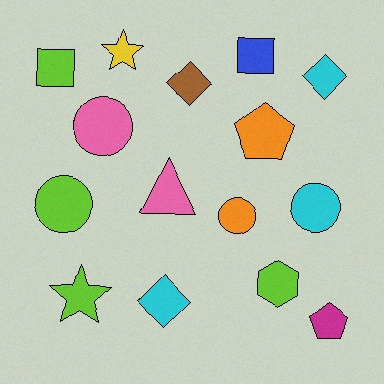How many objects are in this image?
There are 15 objects.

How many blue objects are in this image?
There is 1 blue object.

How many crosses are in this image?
There are no crosses.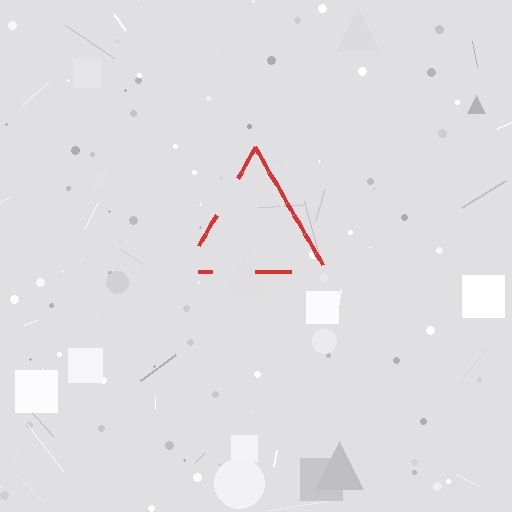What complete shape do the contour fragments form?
The contour fragments form a triangle.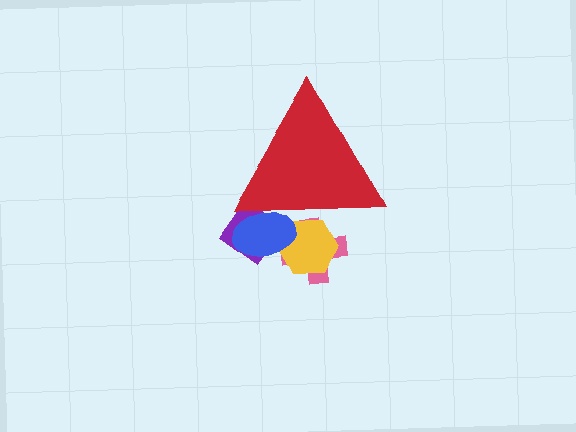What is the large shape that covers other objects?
A red triangle.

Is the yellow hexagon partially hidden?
Yes, the yellow hexagon is partially hidden behind the red triangle.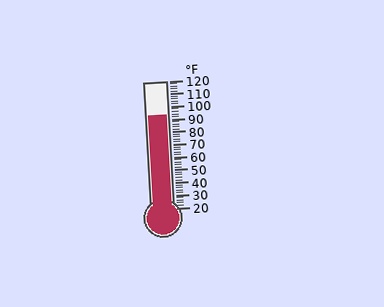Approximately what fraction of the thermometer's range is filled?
The thermometer is filled to approximately 75% of its range.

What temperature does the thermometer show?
The thermometer shows approximately 94°F.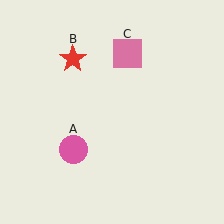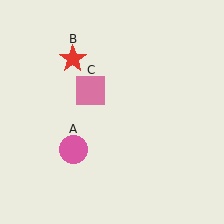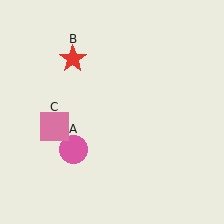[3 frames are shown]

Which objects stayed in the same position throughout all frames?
Pink circle (object A) and red star (object B) remained stationary.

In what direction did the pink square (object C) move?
The pink square (object C) moved down and to the left.